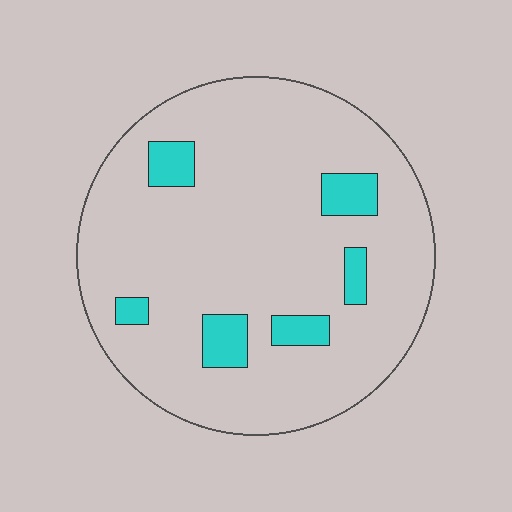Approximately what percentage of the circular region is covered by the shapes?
Approximately 10%.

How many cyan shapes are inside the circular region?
6.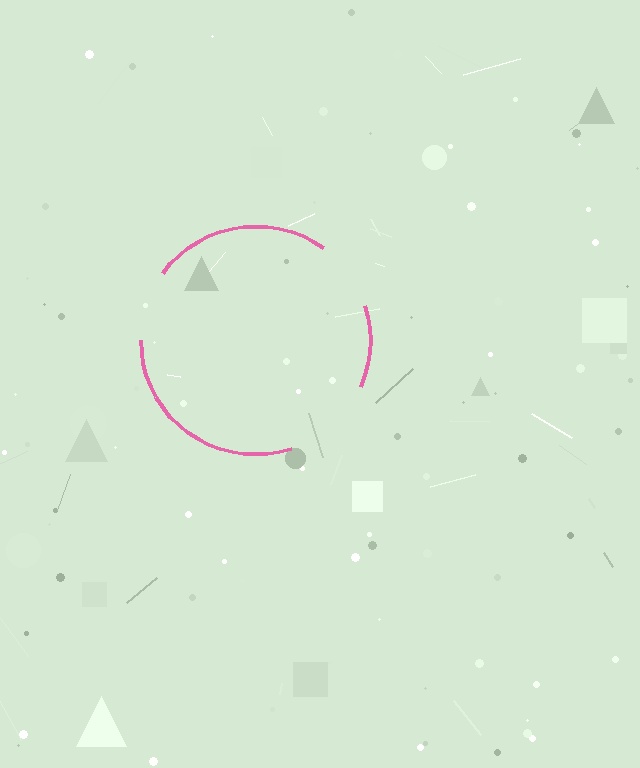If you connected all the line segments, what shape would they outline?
They would outline a circle.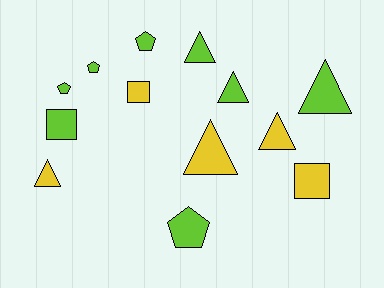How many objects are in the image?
There are 13 objects.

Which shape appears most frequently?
Triangle, with 6 objects.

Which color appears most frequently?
Lime, with 8 objects.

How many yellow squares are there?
There are 2 yellow squares.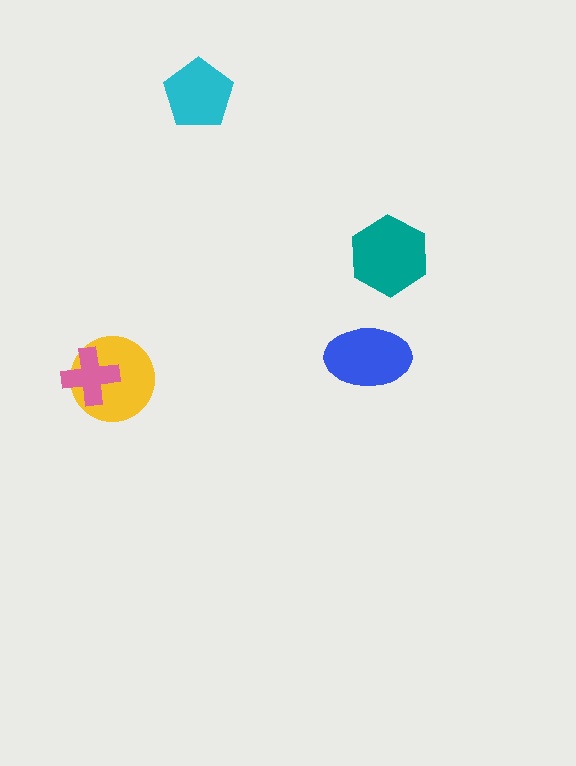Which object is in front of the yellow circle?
The pink cross is in front of the yellow circle.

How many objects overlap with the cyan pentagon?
0 objects overlap with the cyan pentagon.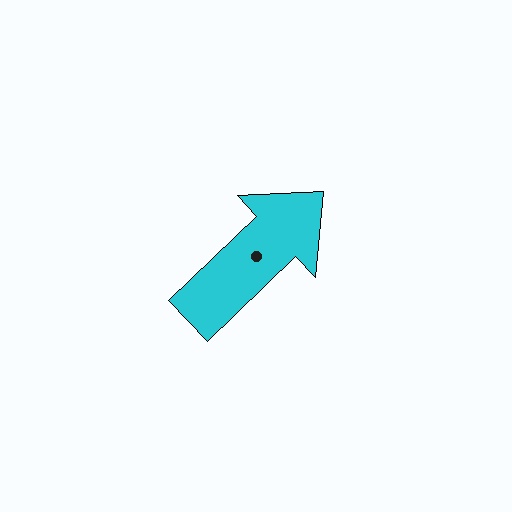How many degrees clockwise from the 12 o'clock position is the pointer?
Approximately 46 degrees.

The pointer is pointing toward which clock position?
Roughly 2 o'clock.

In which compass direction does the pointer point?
Northeast.